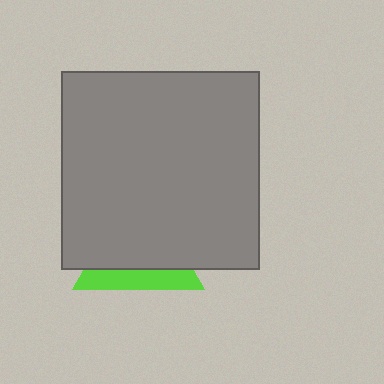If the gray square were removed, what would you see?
You would see the complete lime triangle.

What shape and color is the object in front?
The object in front is a gray square.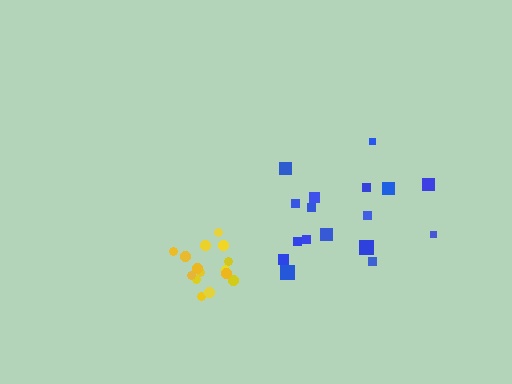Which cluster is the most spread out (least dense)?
Blue.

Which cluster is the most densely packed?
Yellow.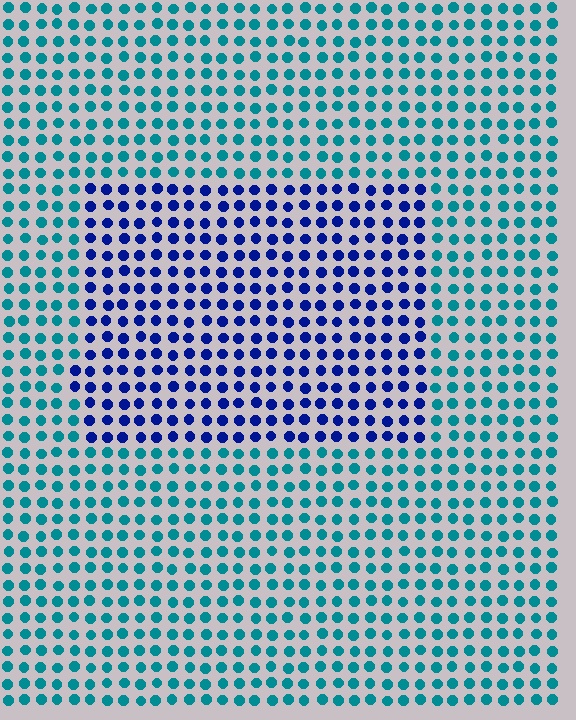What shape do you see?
I see a rectangle.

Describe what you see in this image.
The image is filled with small teal elements in a uniform arrangement. A rectangle-shaped region is visible where the elements are tinted to a slightly different hue, forming a subtle color boundary.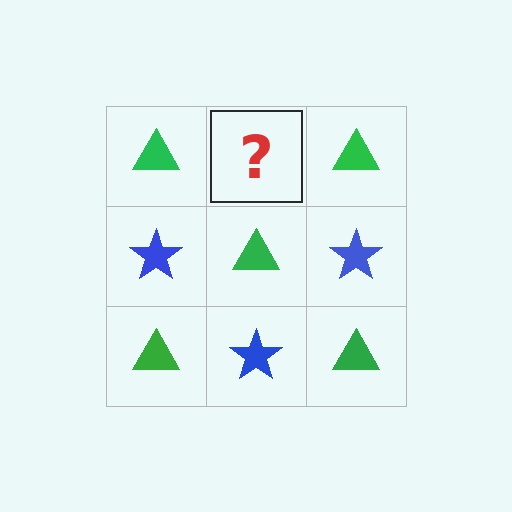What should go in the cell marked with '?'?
The missing cell should contain a blue star.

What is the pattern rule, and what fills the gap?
The rule is that it alternates green triangle and blue star in a checkerboard pattern. The gap should be filled with a blue star.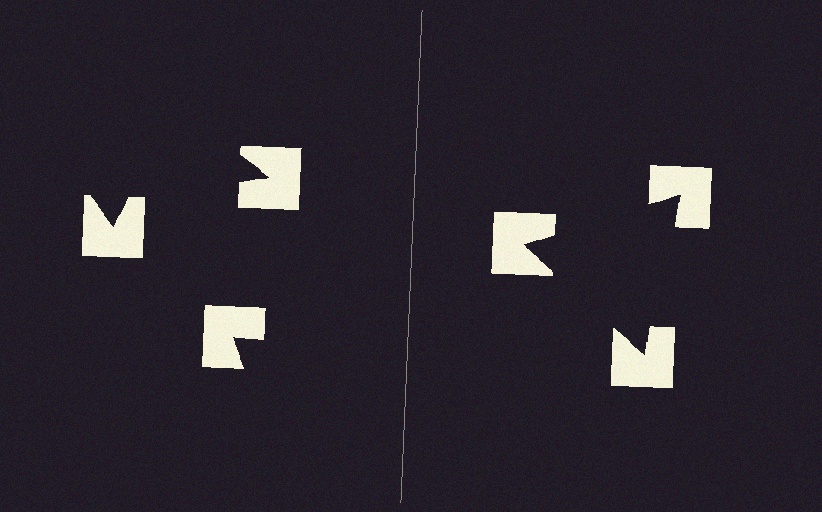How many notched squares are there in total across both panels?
6 — 3 on each side.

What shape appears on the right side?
An illusory triangle.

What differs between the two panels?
The notched squares are positioned identically on both sides; only the wedge orientations differ. On the right they align to a triangle; on the left they are misaligned.